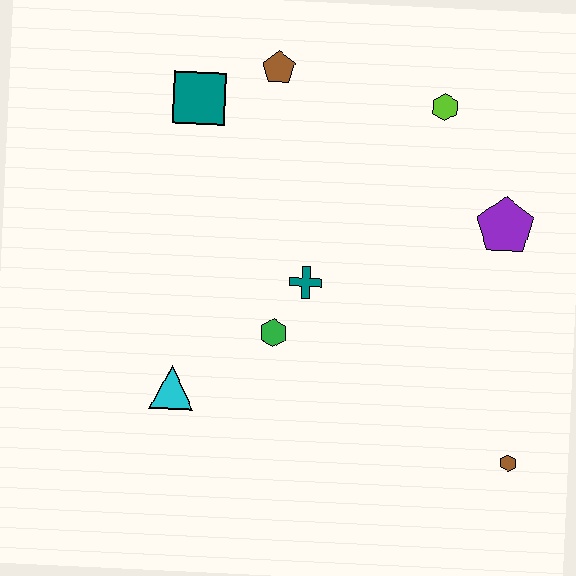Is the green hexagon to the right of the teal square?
Yes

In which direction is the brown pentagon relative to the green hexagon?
The brown pentagon is above the green hexagon.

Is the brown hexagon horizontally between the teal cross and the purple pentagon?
No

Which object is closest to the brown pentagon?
The teal square is closest to the brown pentagon.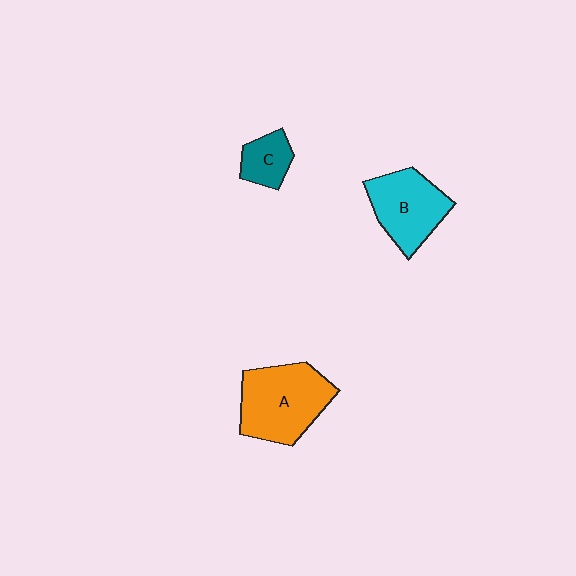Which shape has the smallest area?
Shape C (teal).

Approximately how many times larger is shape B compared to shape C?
Approximately 2.0 times.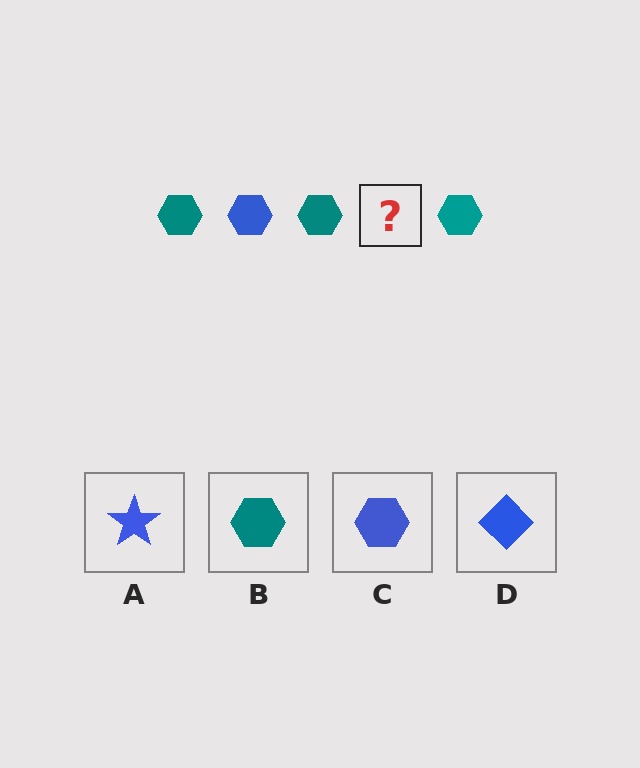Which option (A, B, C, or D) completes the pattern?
C.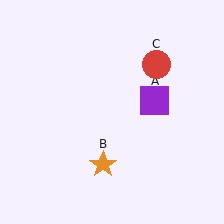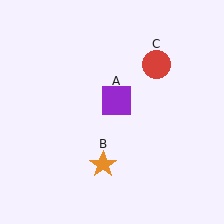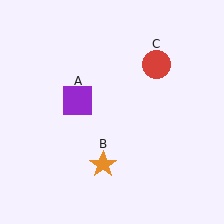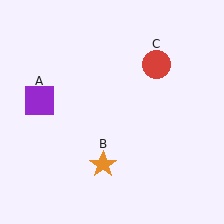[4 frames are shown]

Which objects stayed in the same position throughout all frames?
Orange star (object B) and red circle (object C) remained stationary.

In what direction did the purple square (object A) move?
The purple square (object A) moved left.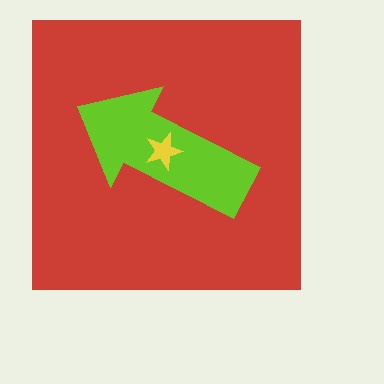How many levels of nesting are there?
3.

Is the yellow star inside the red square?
Yes.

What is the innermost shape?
The yellow star.